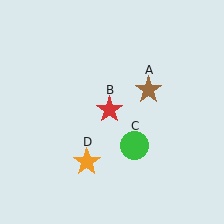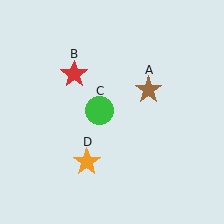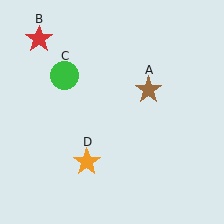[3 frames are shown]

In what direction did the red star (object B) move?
The red star (object B) moved up and to the left.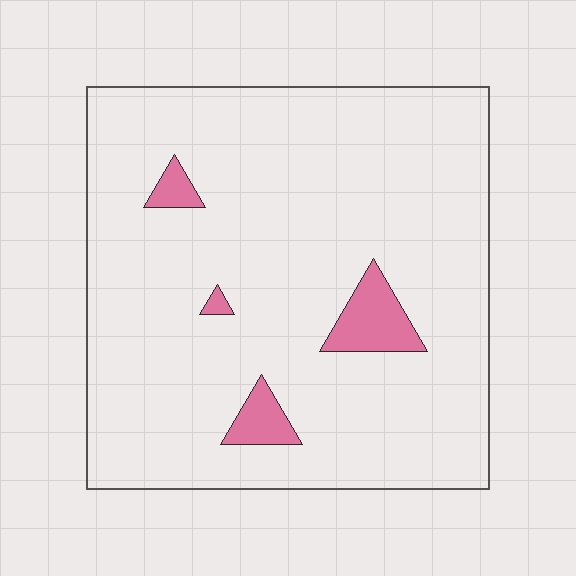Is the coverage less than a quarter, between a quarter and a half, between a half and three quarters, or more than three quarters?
Less than a quarter.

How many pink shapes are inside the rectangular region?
4.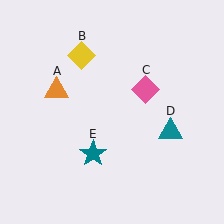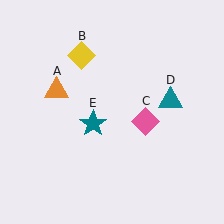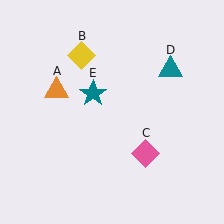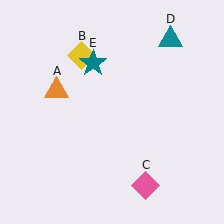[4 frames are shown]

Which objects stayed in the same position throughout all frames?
Orange triangle (object A) and yellow diamond (object B) remained stationary.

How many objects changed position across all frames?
3 objects changed position: pink diamond (object C), teal triangle (object D), teal star (object E).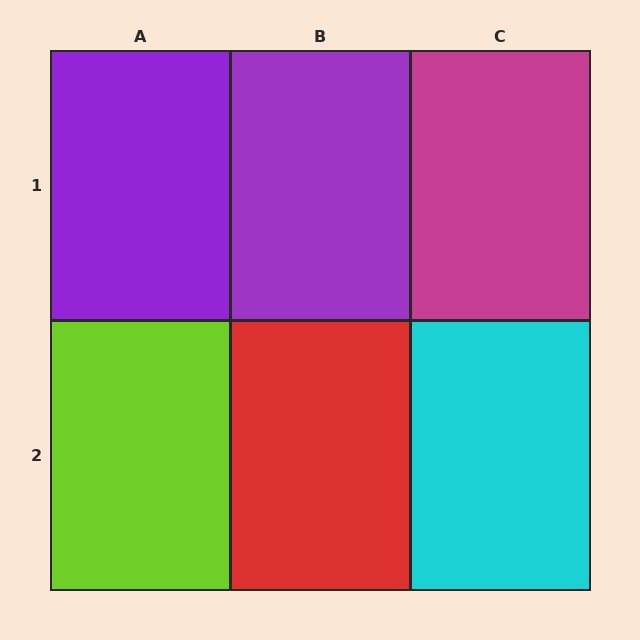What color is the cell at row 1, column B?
Purple.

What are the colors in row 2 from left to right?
Lime, red, cyan.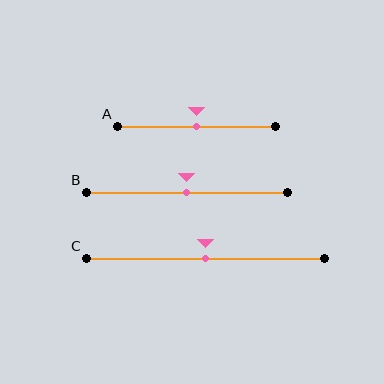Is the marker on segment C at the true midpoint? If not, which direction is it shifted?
Yes, the marker on segment C is at the true midpoint.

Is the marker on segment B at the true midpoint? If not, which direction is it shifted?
Yes, the marker on segment B is at the true midpoint.